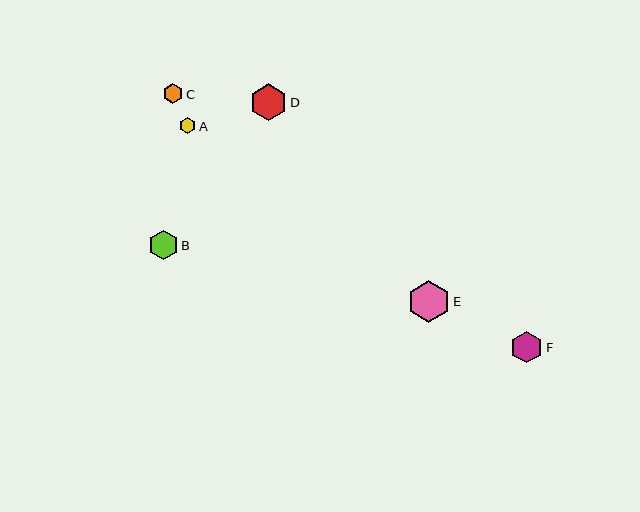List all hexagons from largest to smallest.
From largest to smallest: E, D, F, B, C, A.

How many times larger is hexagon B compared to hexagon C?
Hexagon B is approximately 1.5 times the size of hexagon C.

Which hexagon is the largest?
Hexagon E is the largest with a size of approximately 42 pixels.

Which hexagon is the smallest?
Hexagon A is the smallest with a size of approximately 16 pixels.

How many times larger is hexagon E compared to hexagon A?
Hexagon E is approximately 2.7 times the size of hexagon A.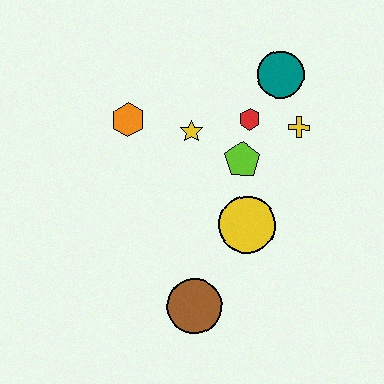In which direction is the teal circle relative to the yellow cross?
The teal circle is above the yellow cross.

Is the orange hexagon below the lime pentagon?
No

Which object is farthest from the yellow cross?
The brown circle is farthest from the yellow cross.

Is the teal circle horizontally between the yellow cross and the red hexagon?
Yes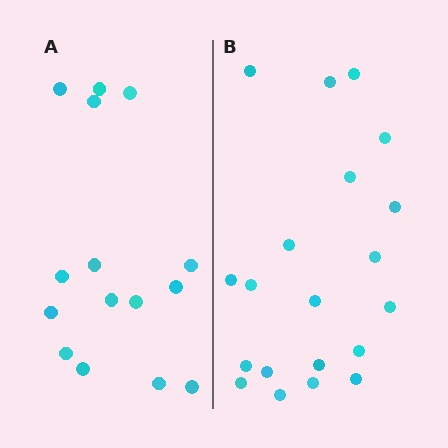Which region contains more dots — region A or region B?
Region B (the right region) has more dots.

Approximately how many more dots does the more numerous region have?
Region B has about 5 more dots than region A.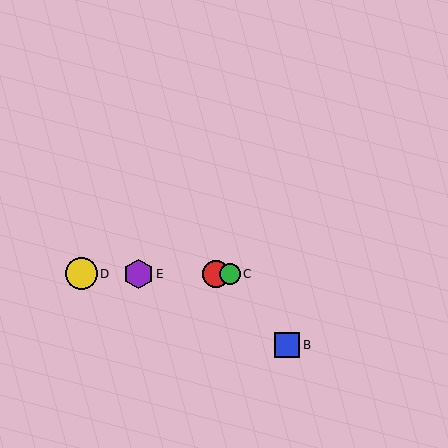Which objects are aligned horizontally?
Objects A, C, D, E are aligned horizontally.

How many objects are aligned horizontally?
4 objects (A, C, D, E) are aligned horizontally.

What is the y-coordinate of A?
Object A is at y≈274.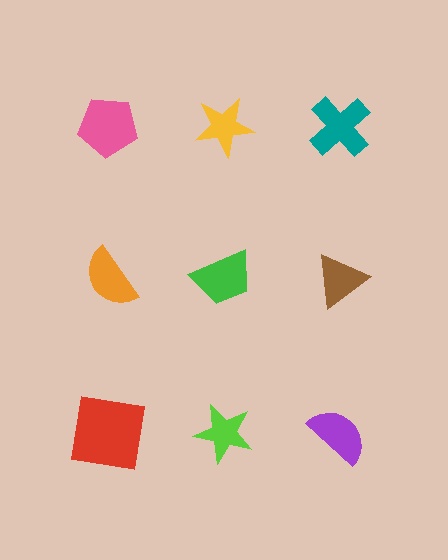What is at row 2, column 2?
A green trapezoid.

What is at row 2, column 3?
A brown triangle.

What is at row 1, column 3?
A teal cross.